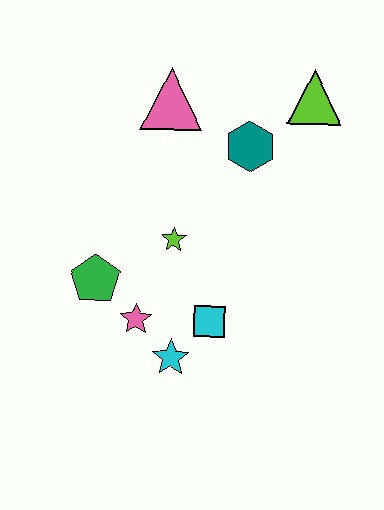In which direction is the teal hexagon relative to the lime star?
The teal hexagon is above the lime star.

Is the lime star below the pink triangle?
Yes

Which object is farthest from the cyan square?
The lime triangle is farthest from the cyan square.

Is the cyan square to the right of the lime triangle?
No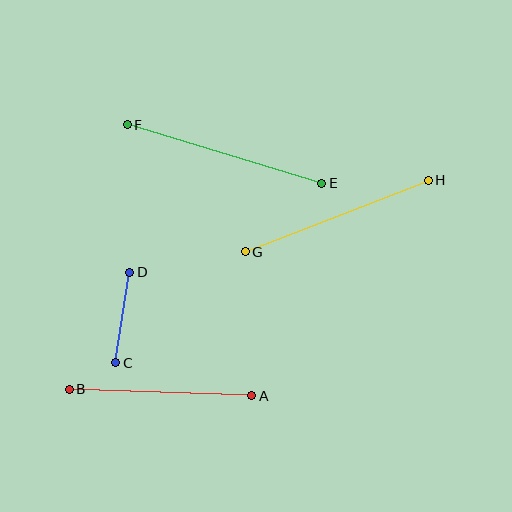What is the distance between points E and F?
The distance is approximately 203 pixels.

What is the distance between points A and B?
The distance is approximately 183 pixels.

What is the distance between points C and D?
The distance is approximately 91 pixels.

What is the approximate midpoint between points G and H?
The midpoint is at approximately (337, 216) pixels.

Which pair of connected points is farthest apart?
Points E and F are farthest apart.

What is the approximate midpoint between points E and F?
The midpoint is at approximately (224, 154) pixels.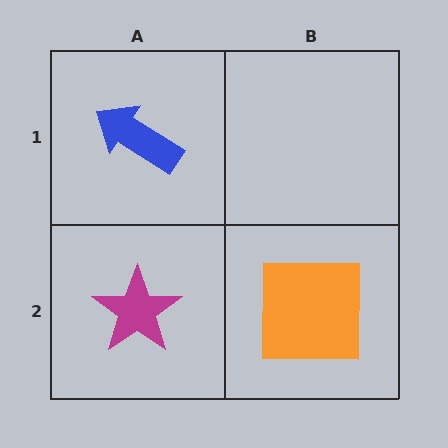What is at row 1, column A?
A blue arrow.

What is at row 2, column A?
A magenta star.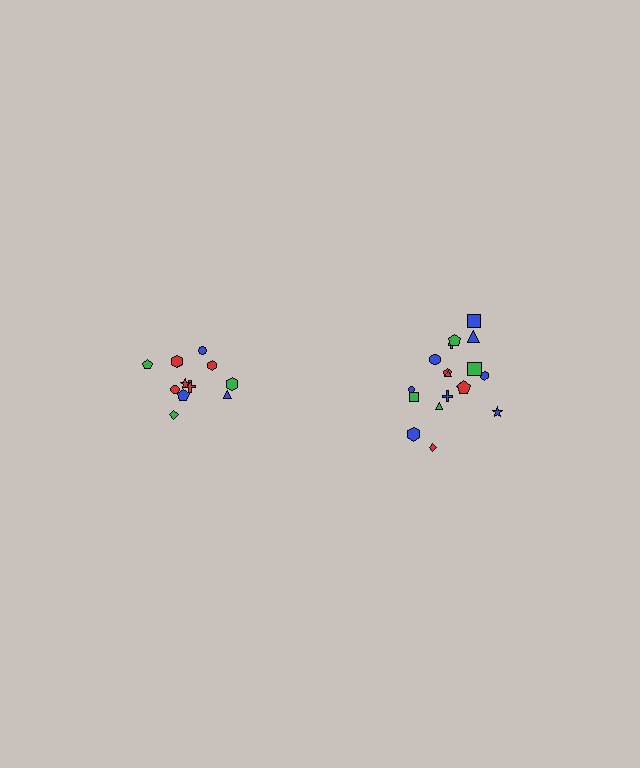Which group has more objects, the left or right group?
The right group.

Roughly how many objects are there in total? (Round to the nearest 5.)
Roughly 30 objects in total.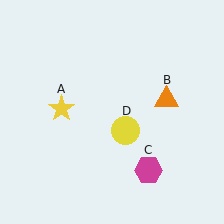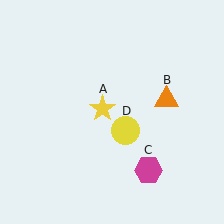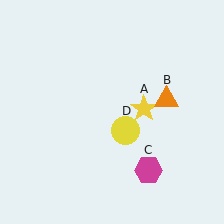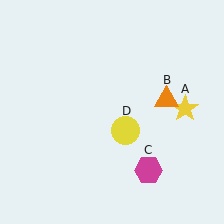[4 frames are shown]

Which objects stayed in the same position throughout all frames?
Orange triangle (object B) and magenta hexagon (object C) and yellow circle (object D) remained stationary.